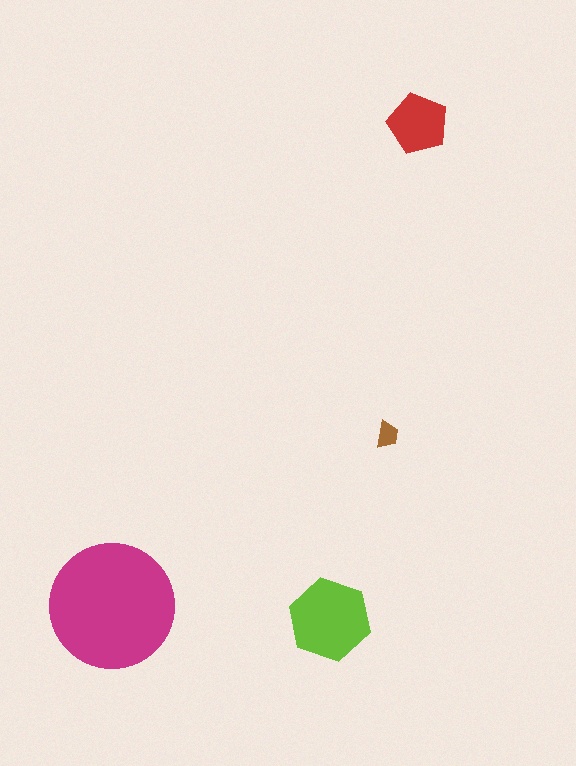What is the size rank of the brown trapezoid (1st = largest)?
4th.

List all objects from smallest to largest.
The brown trapezoid, the red pentagon, the lime hexagon, the magenta circle.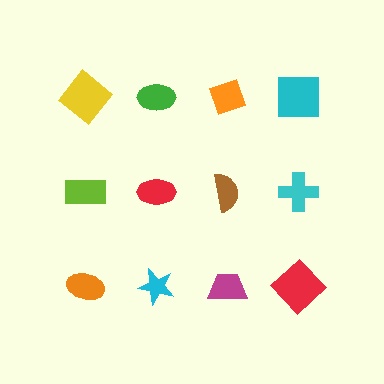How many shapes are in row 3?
4 shapes.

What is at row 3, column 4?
A red diamond.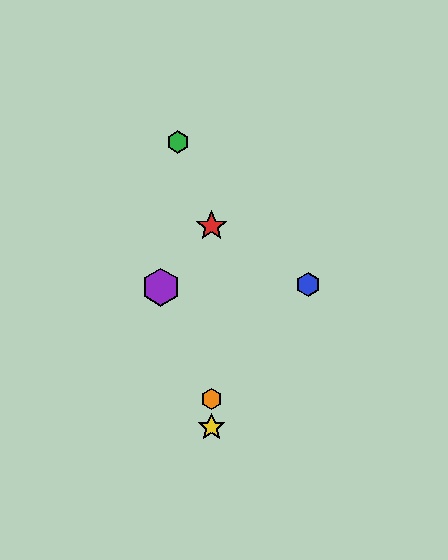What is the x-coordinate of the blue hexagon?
The blue hexagon is at x≈308.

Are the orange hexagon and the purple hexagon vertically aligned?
No, the orange hexagon is at x≈212 and the purple hexagon is at x≈161.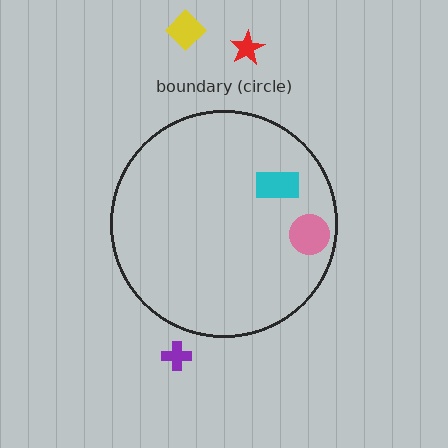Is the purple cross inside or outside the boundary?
Outside.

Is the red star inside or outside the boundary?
Outside.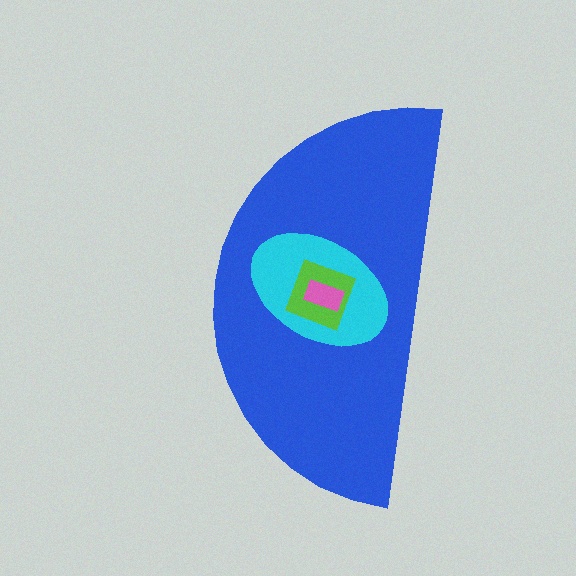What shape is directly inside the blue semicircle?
The cyan ellipse.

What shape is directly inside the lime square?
The pink rectangle.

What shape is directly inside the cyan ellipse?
The lime square.